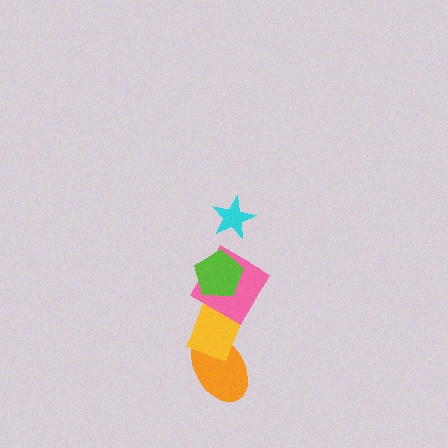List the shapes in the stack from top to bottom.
From top to bottom: the cyan star, the lime pentagon, the pink diamond, the yellow rectangle, the orange ellipse.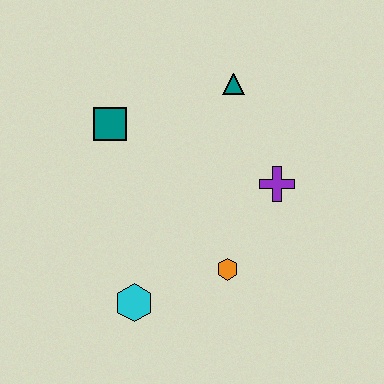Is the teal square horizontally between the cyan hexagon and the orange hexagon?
No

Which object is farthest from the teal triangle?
The cyan hexagon is farthest from the teal triangle.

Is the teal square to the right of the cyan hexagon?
No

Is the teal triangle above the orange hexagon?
Yes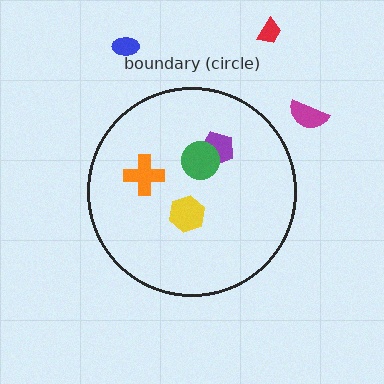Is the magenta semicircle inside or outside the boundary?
Outside.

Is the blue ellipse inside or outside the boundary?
Outside.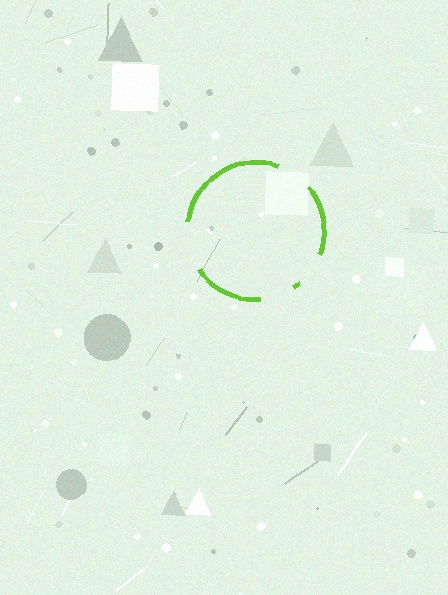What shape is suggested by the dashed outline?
The dashed outline suggests a circle.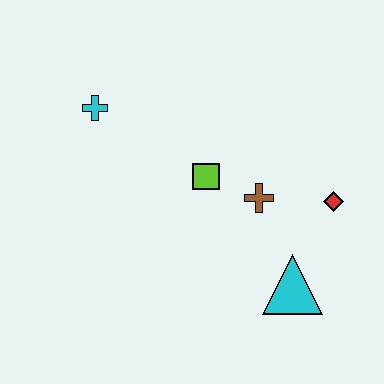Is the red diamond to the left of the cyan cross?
No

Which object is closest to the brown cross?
The lime square is closest to the brown cross.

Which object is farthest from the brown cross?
The cyan cross is farthest from the brown cross.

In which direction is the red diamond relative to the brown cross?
The red diamond is to the right of the brown cross.